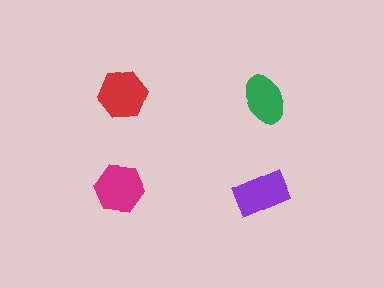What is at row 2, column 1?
A magenta hexagon.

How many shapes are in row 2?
2 shapes.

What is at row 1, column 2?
A green ellipse.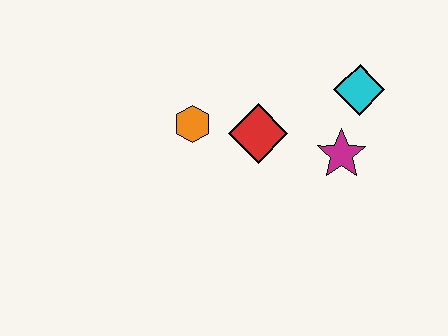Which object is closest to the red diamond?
The orange hexagon is closest to the red diamond.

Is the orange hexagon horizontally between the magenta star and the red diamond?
No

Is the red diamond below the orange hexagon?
Yes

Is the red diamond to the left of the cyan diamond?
Yes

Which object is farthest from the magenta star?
The orange hexagon is farthest from the magenta star.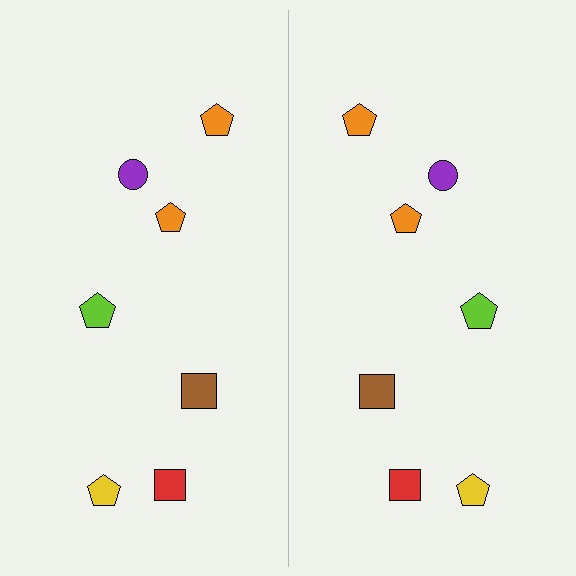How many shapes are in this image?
There are 14 shapes in this image.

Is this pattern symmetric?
Yes, this pattern has bilateral (reflection) symmetry.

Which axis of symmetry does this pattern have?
The pattern has a vertical axis of symmetry running through the center of the image.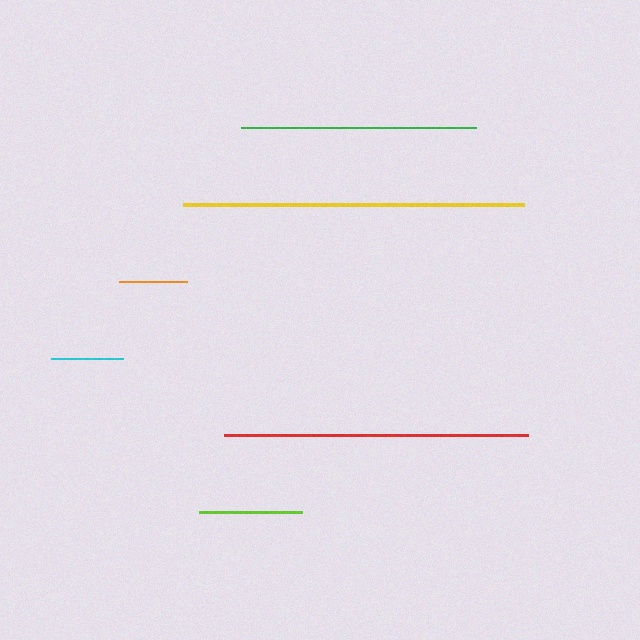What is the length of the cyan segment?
The cyan segment is approximately 72 pixels long.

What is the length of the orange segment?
The orange segment is approximately 67 pixels long.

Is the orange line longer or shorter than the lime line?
The lime line is longer than the orange line.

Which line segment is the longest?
The yellow line is the longest at approximately 341 pixels.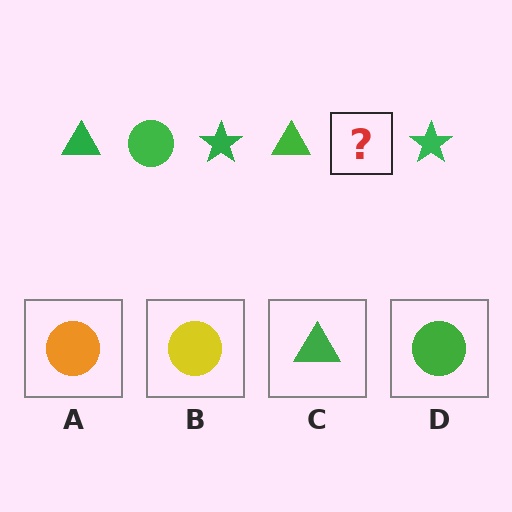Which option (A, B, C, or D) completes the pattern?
D.